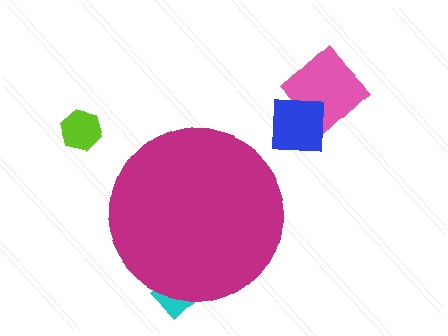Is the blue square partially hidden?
No, the blue square is fully visible.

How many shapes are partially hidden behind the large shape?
1 shape is partially hidden.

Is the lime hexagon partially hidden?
No, the lime hexagon is fully visible.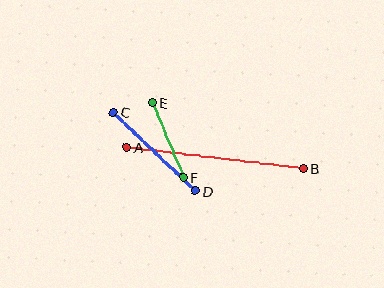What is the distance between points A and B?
The distance is approximately 178 pixels.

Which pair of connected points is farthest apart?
Points A and B are farthest apart.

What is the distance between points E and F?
The distance is approximately 81 pixels.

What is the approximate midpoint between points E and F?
The midpoint is at approximately (168, 140) pixels.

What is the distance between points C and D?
The distance is approximately 113 pixels.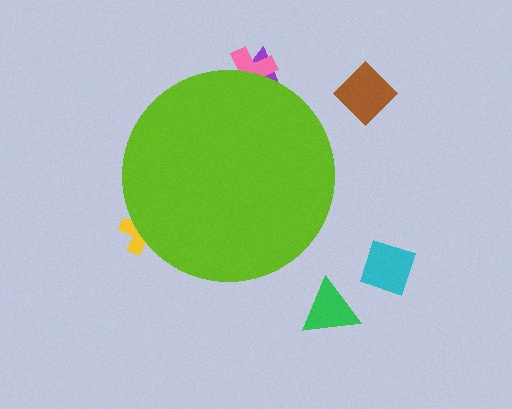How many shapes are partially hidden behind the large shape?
3 shapes are partially hidden.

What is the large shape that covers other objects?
A lime circle.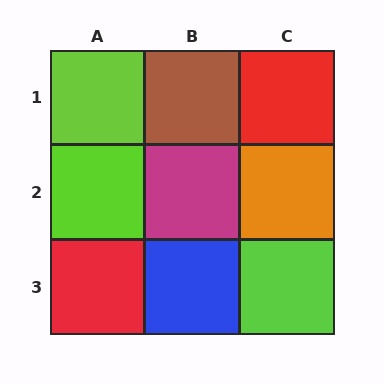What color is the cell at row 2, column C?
Orange.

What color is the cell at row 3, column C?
Lime.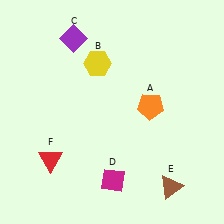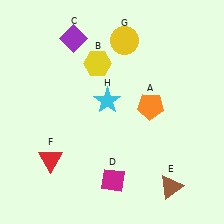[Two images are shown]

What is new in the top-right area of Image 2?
A yellow circle (G) was added in the top-right area of Image 2.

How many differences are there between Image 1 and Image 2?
There are 2 differences between the two images.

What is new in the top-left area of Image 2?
A cyan star (H) was added in the top-left area of Image 2.